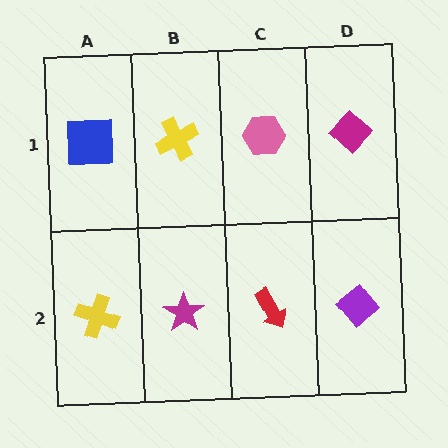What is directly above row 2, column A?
A blue square.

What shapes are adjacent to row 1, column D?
A purple diamond (row 2, column D), a pink hexagon (row 1, column C).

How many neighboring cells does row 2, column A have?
2.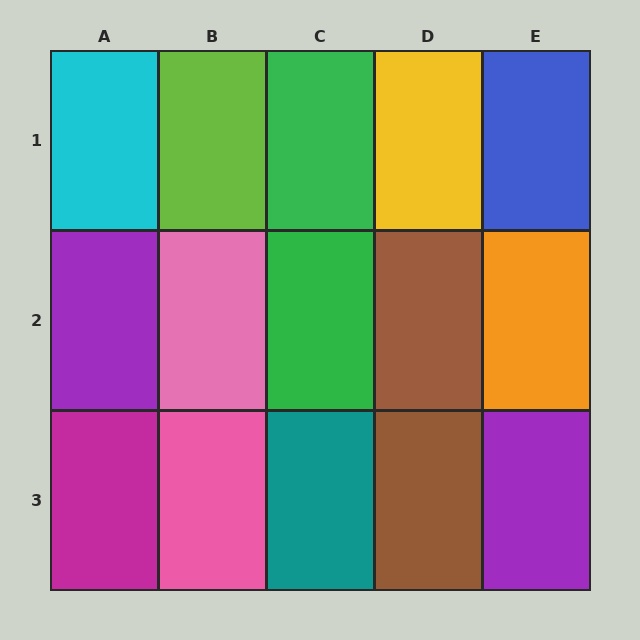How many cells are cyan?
1 cell is cyan.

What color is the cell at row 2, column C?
Green.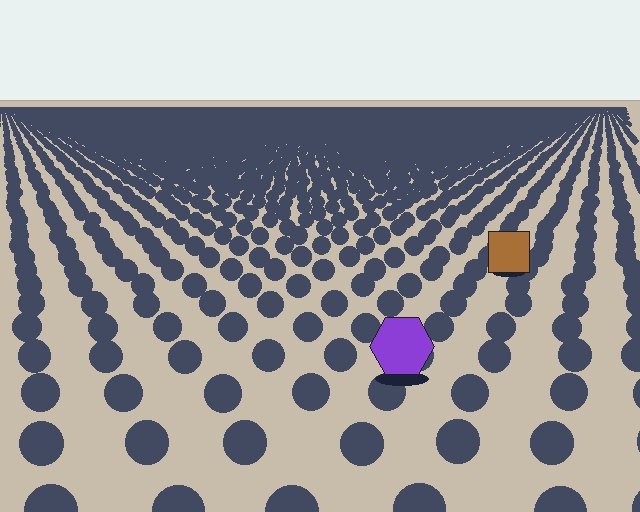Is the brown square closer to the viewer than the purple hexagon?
No. The purple hexagon is closer — you can tell from the texture gradient: the ground texture is coarser near it.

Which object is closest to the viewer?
The purple hexagon is closest. The texture marks near it are larger and more spread out.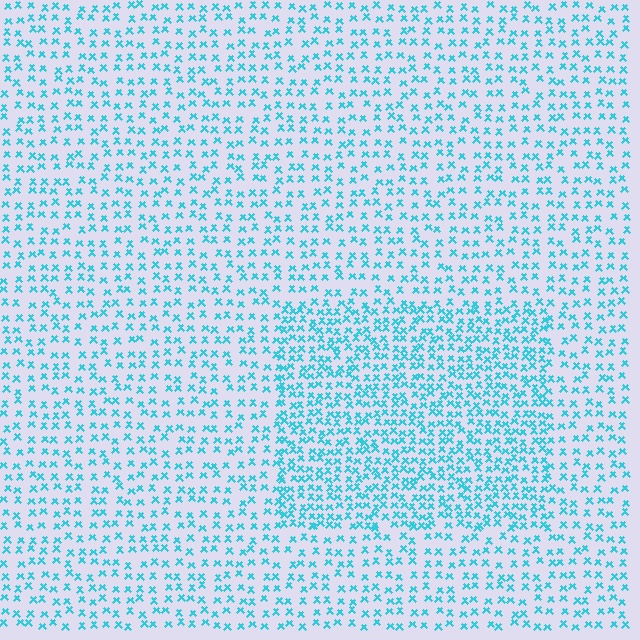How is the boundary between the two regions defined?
The boundary is defined by a change in element density (approximately 1.8x ratio). All elements are the same color, size, and shape.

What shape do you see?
I see a rectangle.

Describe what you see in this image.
The image contains small cyan elements arranged at two different densities. A rectangle-shaped region is visible where the elements are more densely packed than the surrounding area.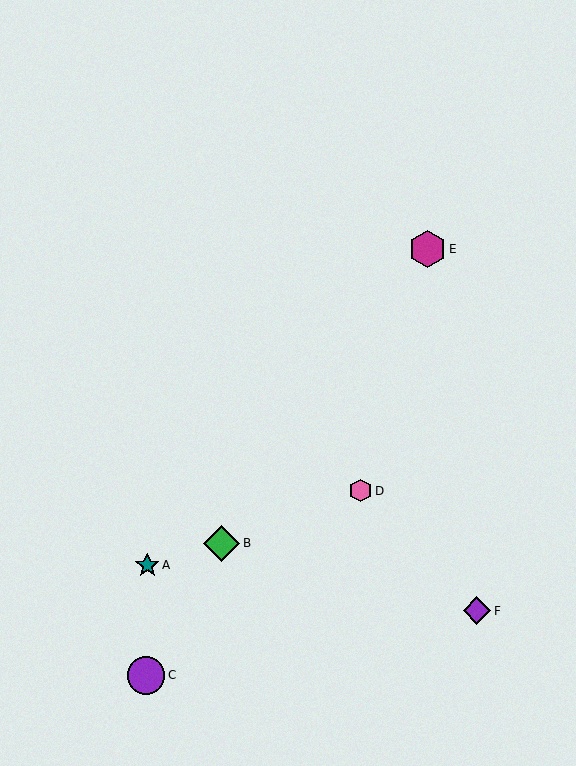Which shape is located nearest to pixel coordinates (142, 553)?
The teal star (labeled A) at (147, 565) is nearest to that location.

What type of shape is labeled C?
Shape C is a purple circle.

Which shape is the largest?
The purple circle (labeled C) is the largest.